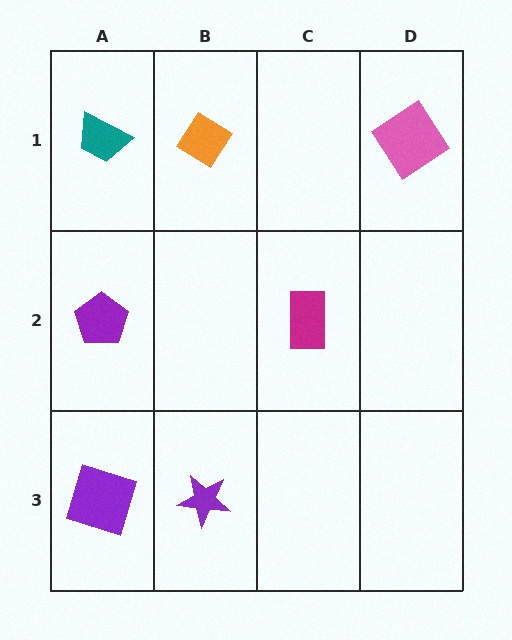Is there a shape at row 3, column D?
No, that cell is empty.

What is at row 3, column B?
A purple star.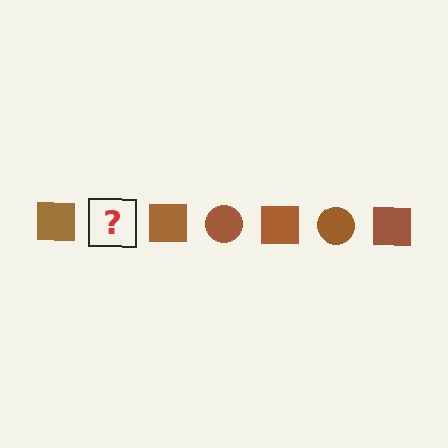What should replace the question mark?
The question mark should be replaced with a brown circle.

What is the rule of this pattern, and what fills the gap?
The rule is that the pattern cycles through square, circle shapes in brown. The gap should be filled with a brown circle.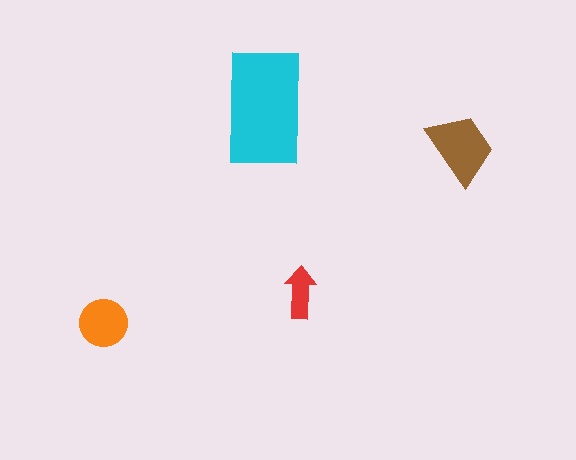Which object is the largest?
The cyan rectangle.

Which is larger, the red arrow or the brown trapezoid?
The brown trapezoid.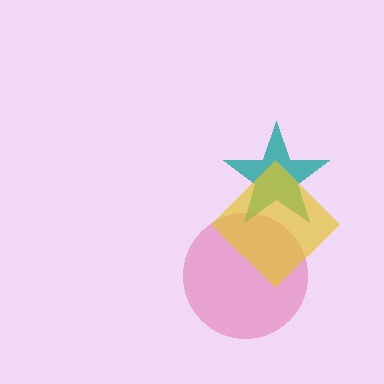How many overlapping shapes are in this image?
There are 3 overlapping shapes in the image.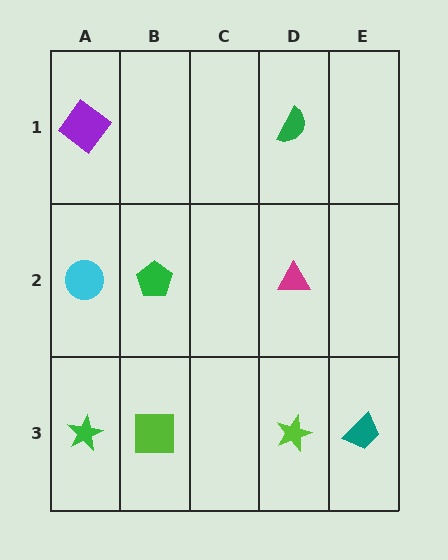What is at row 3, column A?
A green star.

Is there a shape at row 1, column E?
No, that cell is empty.